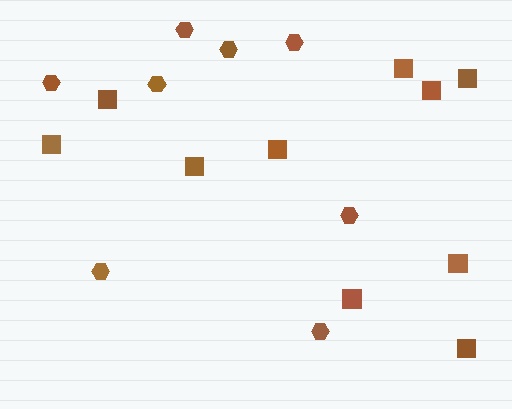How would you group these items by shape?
There are 2 groups: one group of hexagons (8) and one group of squares (10).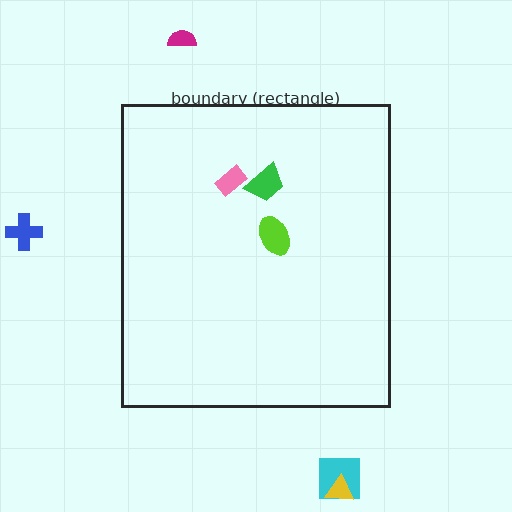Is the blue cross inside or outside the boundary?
Outside.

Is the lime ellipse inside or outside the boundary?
Inside.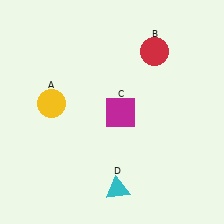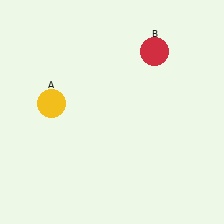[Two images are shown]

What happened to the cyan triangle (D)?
The cyan triangle (D) was removed in Image 2. It was in the bottom-right area of Image 1.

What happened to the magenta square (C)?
The magenta square (C) was removed in Image 2. It was in the bottom-right area of Image 1.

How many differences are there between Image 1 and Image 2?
There are 2 differences between the two images.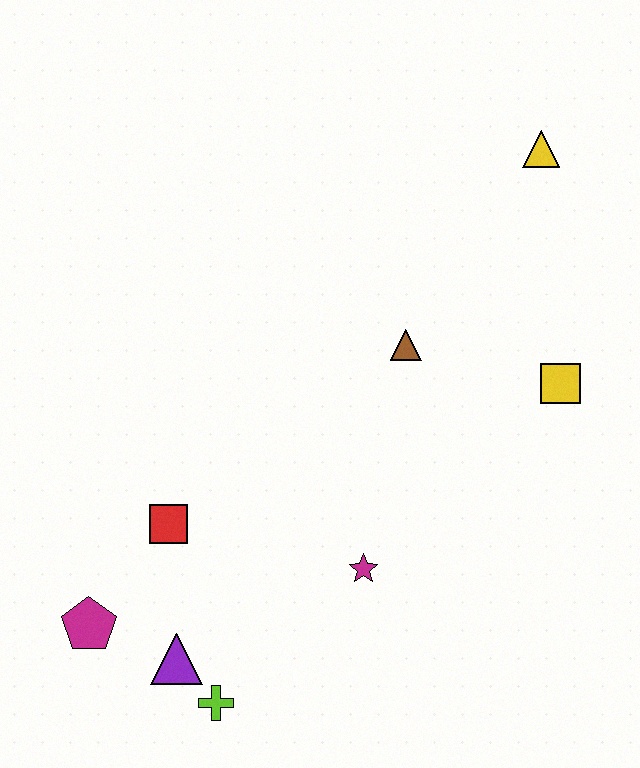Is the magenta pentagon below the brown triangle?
Yes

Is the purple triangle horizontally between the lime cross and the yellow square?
No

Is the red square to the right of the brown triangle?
No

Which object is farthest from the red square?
The yellow triangle is farthest from the red square.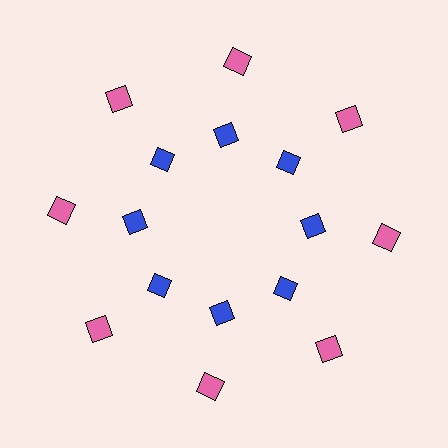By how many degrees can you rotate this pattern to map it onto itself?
The pattern maps onto itself every 45 degrees of rotation.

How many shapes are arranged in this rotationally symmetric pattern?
There are 16 shapes, arranged in 8 groups of 2.